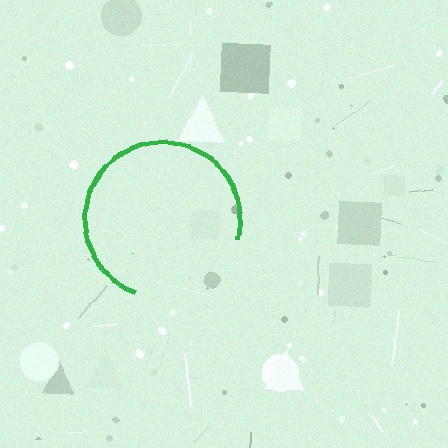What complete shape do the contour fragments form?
The contour fragments form a circle.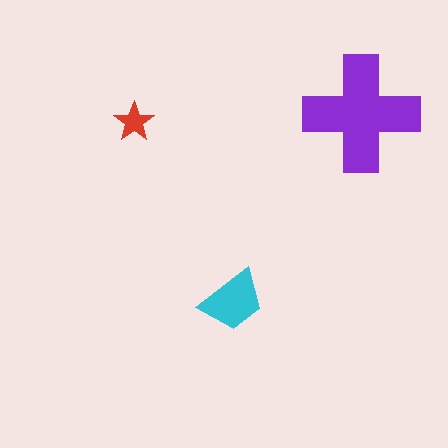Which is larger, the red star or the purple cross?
The purple cross.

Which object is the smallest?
The red star.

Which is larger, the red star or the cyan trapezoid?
The cyan trapezoid.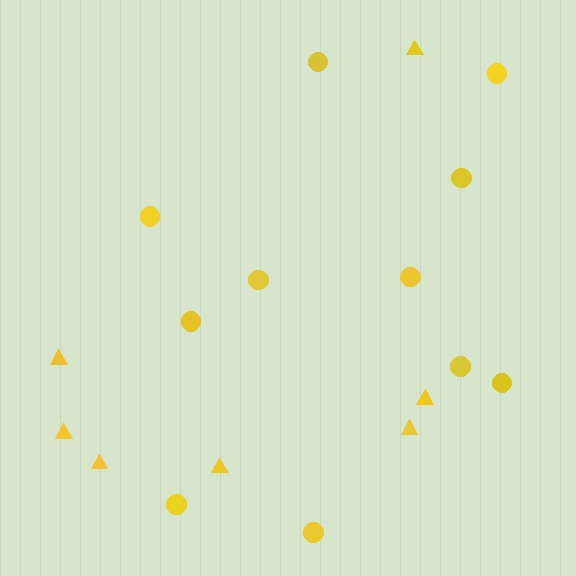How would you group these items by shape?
There are 2 groups: one group of circles (11) and one group of triangles (7).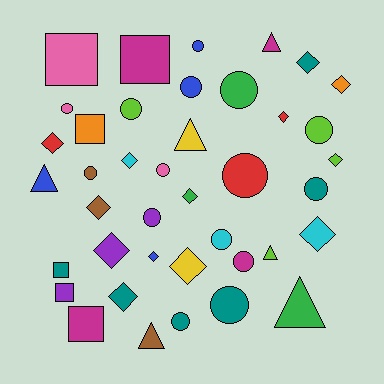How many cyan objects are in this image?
There are 3 cyan objects.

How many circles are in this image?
There are 15 circles.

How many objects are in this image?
There are 40 objects.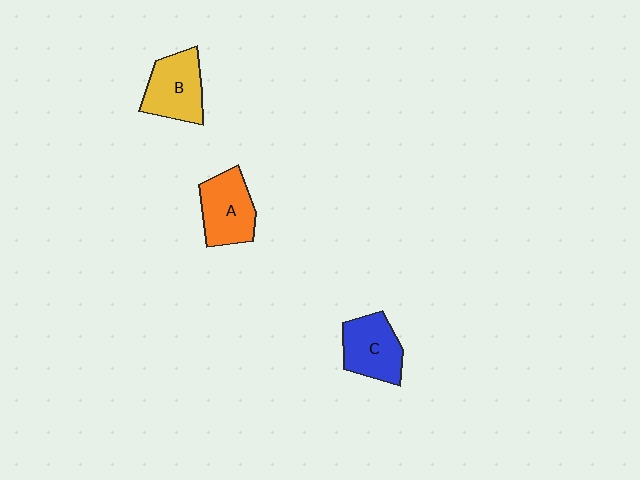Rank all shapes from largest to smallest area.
From largest to smallest: B (yellow), A (orange), C (blue).